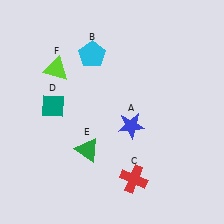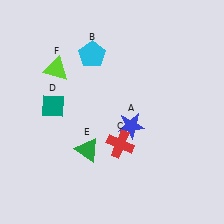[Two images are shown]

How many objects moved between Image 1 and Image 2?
1 object moved between the two images.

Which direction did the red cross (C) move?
The red cross (C) moved up.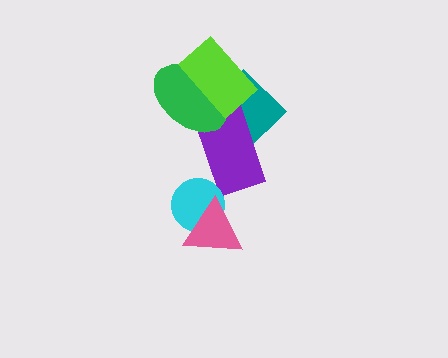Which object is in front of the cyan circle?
The pink triangle is in front of the cyan circle.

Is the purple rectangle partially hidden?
Yes, it is partially covered by another shape.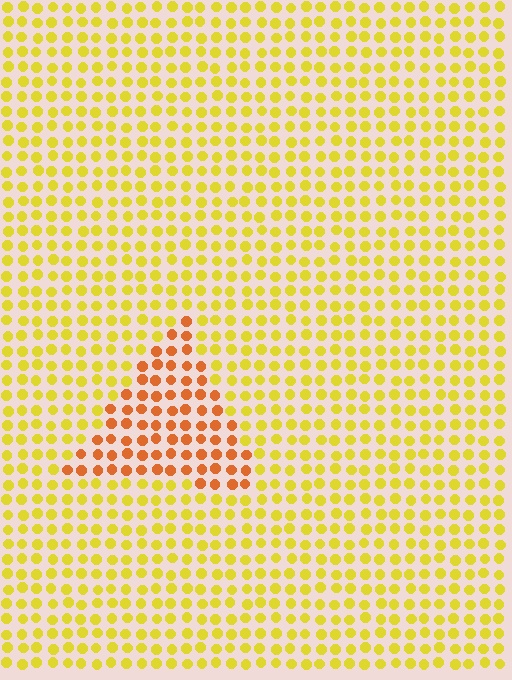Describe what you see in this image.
The image is filled with small yellow elements in a uniform arrangement. A triangle-shaped region is visible where the elements are tinted to a slightly different hue, forming a subtle color boundary.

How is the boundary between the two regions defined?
The boundary is defined purely by a slight shift in hue (about 36 degrees). Spacing, size, and orientation are identical on both sides.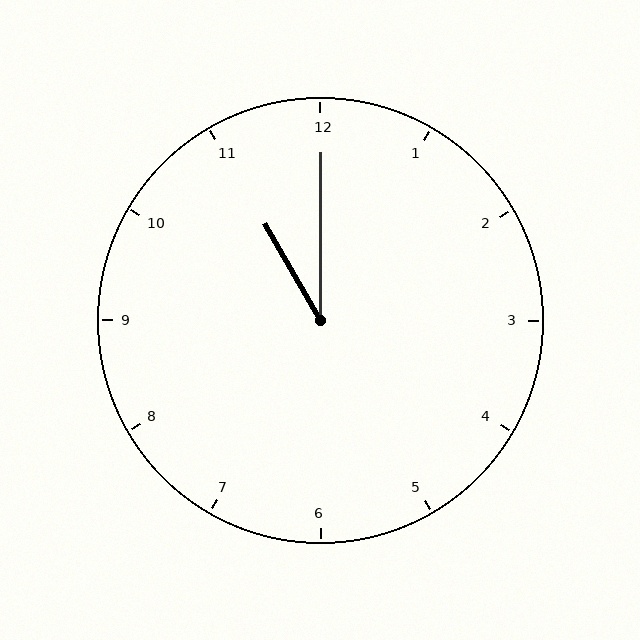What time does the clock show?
11:00.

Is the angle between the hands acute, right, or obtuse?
It is acute.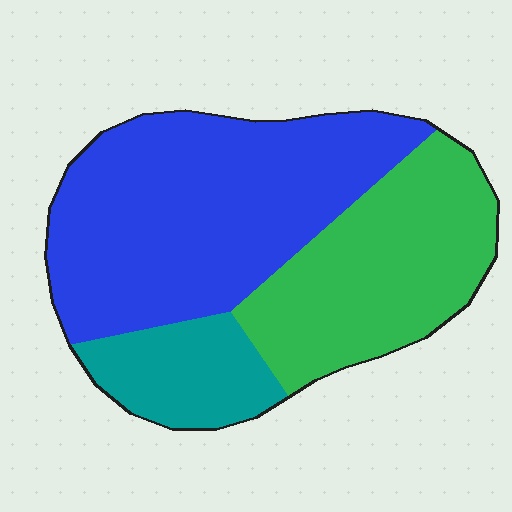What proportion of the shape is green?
Green takes up between a quarter and a half of the shape.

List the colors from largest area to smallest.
From largest to smallest: blue, green, teal.